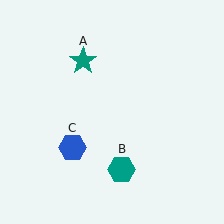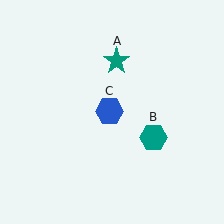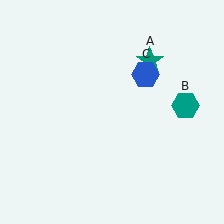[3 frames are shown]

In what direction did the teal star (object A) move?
The teal star (object A) moved right.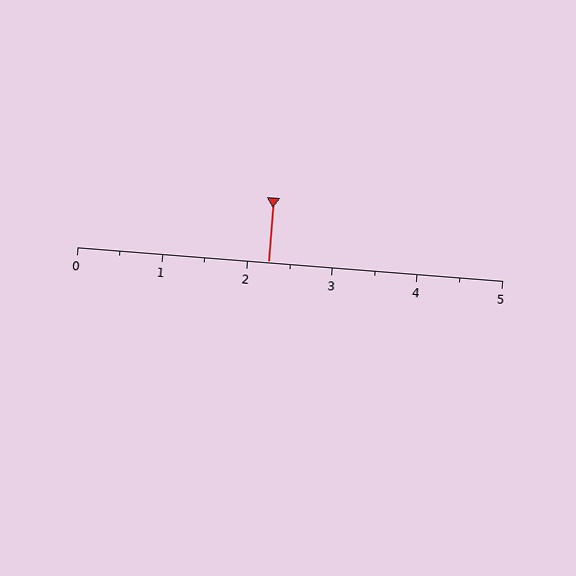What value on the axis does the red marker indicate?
The marker indicates approximately 2.2.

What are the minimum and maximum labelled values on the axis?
The axis runs from 0 to 5.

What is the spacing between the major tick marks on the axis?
The major ticks are spaced 1 apart.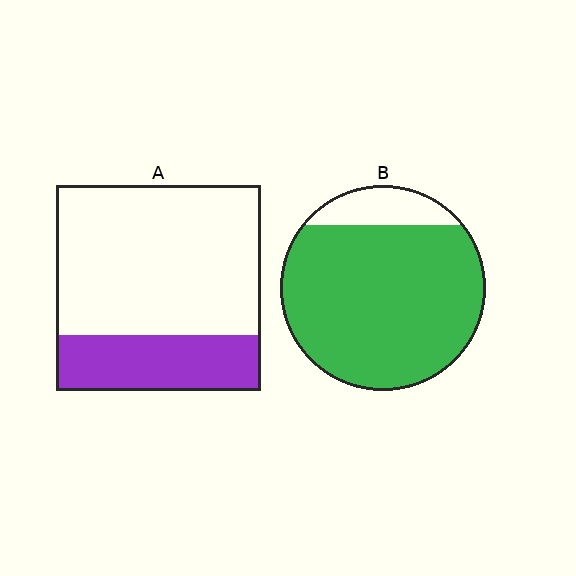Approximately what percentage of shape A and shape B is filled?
A is approximately 25% and B is approximately 85%.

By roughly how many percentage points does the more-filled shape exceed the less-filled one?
By roughly 60 percentage points (B over A).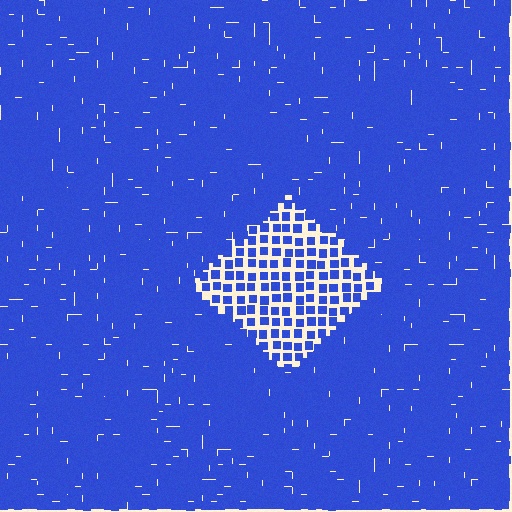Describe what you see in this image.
The image contains small blue elements arranged at two different densities. A diamond-shaped region is visible where the elements are less densely packed than the surrounding area.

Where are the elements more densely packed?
The elements are more densely packed outside the diamond boundary.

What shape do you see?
I see a diamond.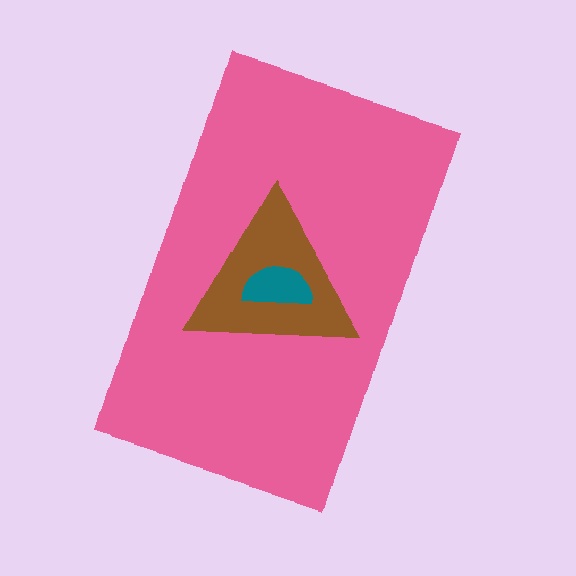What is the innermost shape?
The teal semicircle.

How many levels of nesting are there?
3.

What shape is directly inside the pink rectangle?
The brown triangle.